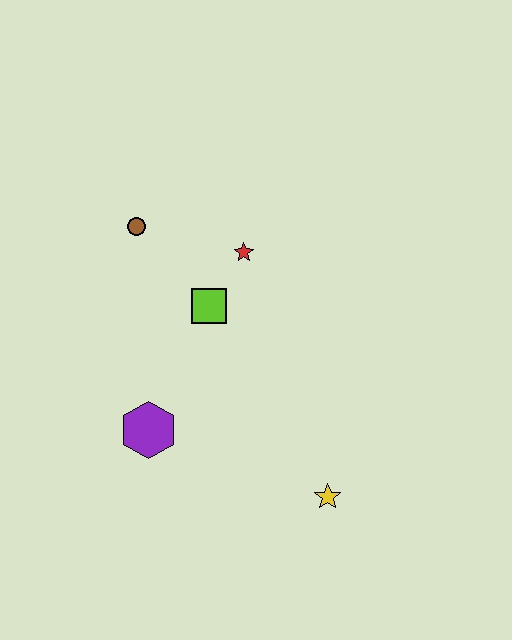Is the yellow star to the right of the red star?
Yes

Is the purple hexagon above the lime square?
No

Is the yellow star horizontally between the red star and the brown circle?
No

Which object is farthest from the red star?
The yellow star is farthest from the red star.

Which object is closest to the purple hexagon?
The lime square is closest to the purple hexagon.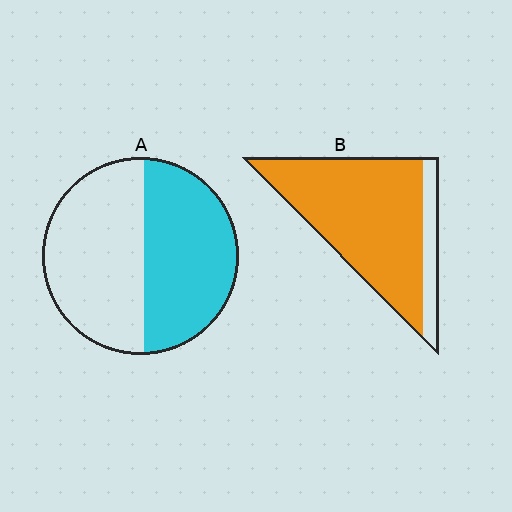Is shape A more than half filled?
Roughly half.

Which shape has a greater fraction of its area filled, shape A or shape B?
Shape B.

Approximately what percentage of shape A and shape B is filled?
A is approximately 50% and B is approximately 85%.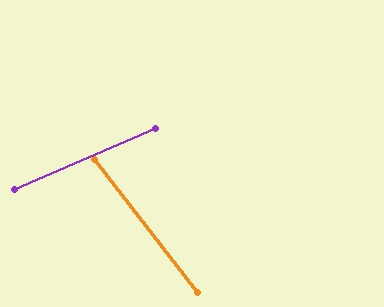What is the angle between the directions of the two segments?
Approximately 76 degrees.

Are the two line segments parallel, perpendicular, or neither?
Neither parallel nor perpendicular — they differ by about 76°.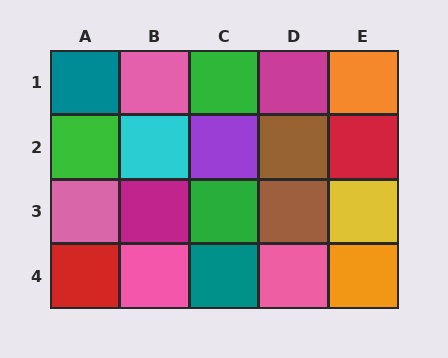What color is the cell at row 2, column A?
Green.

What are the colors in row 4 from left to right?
Red, pink, teal, pink, orange.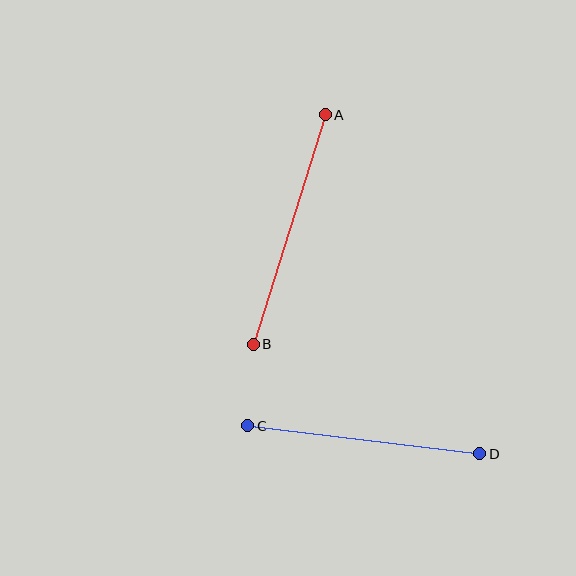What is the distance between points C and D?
The distance is approximately 234 pixels.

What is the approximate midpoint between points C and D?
The midpoint is at approximately (364, 440) pixels.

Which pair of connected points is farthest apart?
Points A and B are farthest apart.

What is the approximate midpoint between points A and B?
The midpoint is at approximately (289, 230) pixels.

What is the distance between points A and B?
The distance is approximately 241 pixels.